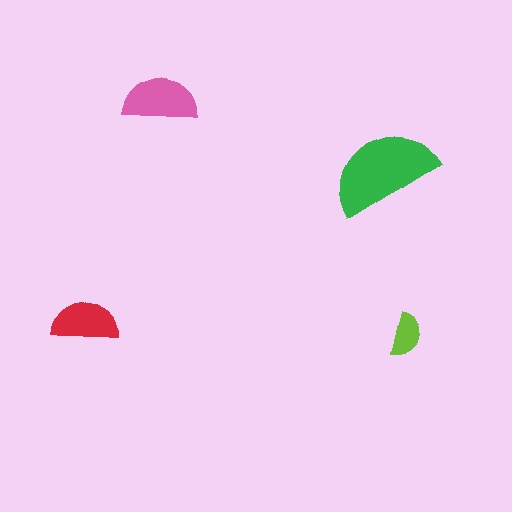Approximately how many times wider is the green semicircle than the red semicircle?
About 1.5 times wider.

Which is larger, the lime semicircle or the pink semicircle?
The pink one.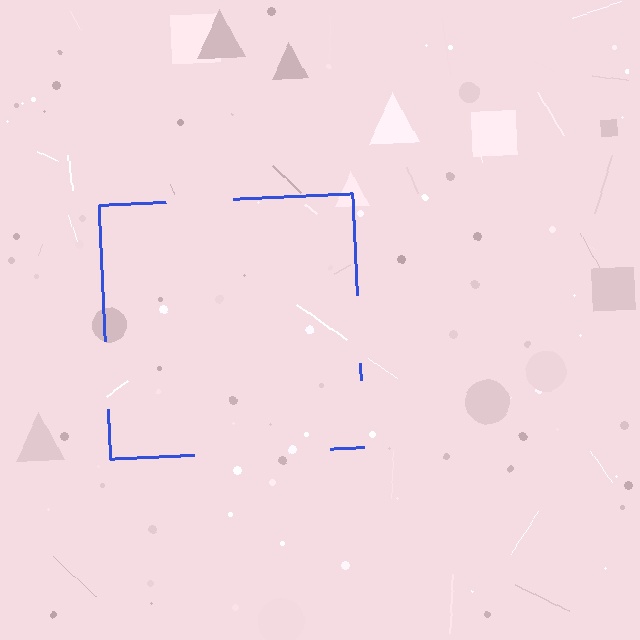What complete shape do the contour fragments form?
The contour fragments form a square.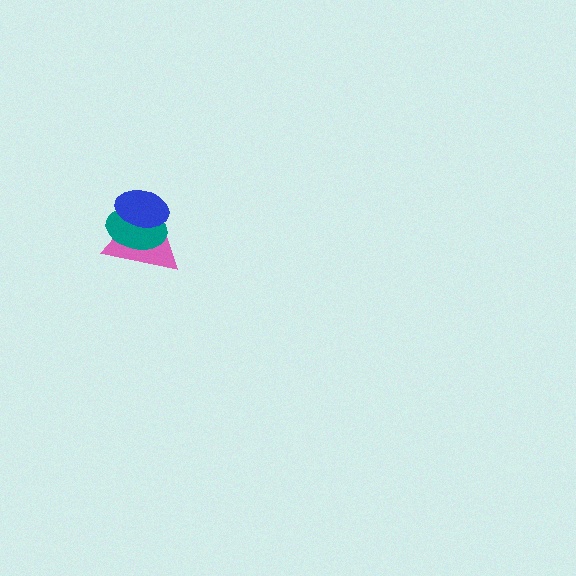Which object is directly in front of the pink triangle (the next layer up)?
The teal ellipse is directly in front of the pink triangle.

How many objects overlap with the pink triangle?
2 objects overlap with the pink triangle.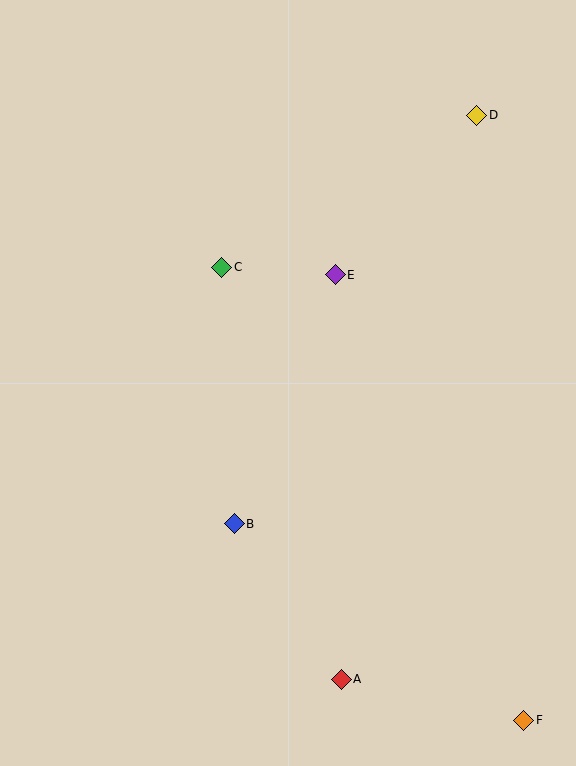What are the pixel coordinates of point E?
Point E is at (335, 275).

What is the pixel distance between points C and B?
The distance between C and B is 257 pixels.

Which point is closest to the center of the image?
Point E at (335, 275) is closest to the center.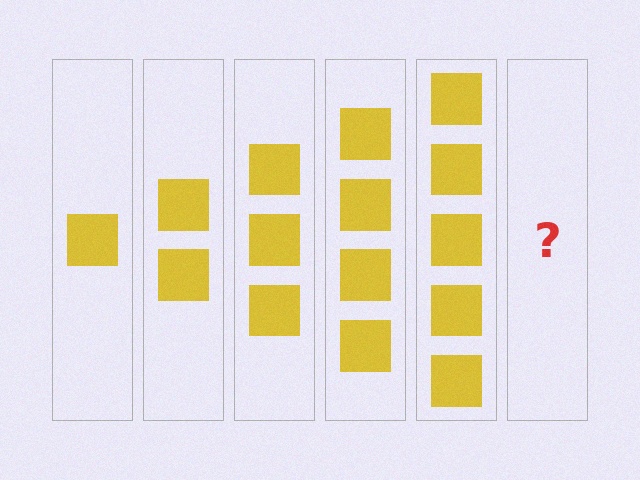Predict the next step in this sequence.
The next step is 6 squares.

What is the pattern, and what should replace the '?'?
The pattern is that each step adds one more square. The '?' should be 6 squares.